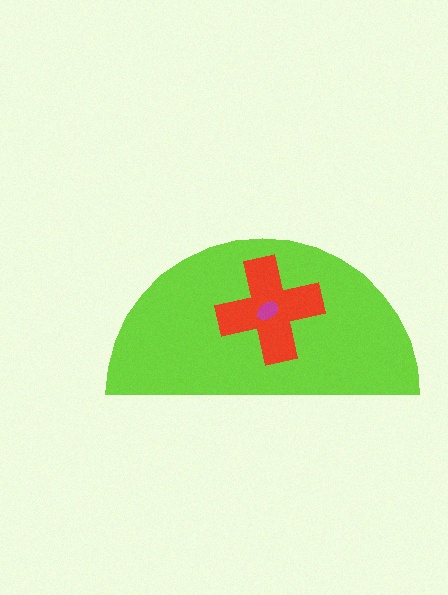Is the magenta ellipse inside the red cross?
Yes.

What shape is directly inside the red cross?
The magenta ellipse.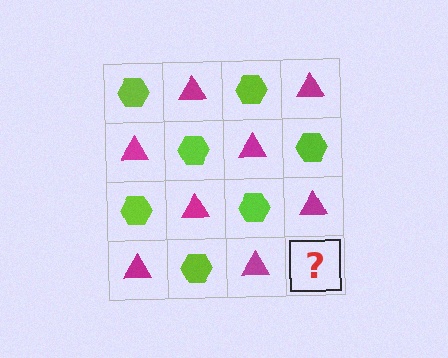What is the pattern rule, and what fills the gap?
The rule is that it alternates lime hexagon and magenta triangle in a checkerboard pattern. The gap should be filled with a lime hexagon.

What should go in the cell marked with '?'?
The missing cell should contain a lime hexagon.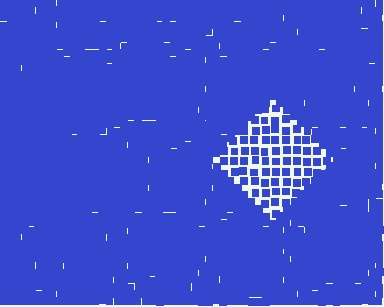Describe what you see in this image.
The image contains small blue elements arranged at two different densities. A diamond-shaped region is visible where the elements are less densely packed than the surrounding area.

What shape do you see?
I see a diamond.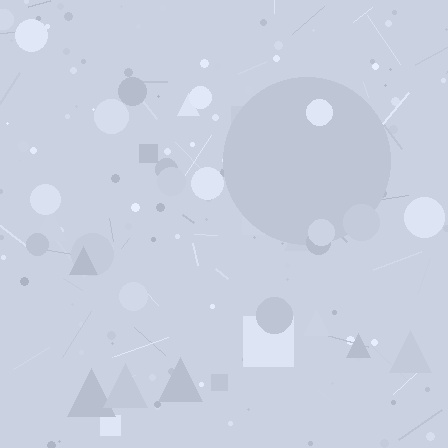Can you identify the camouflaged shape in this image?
The camouflaged shape is a circle.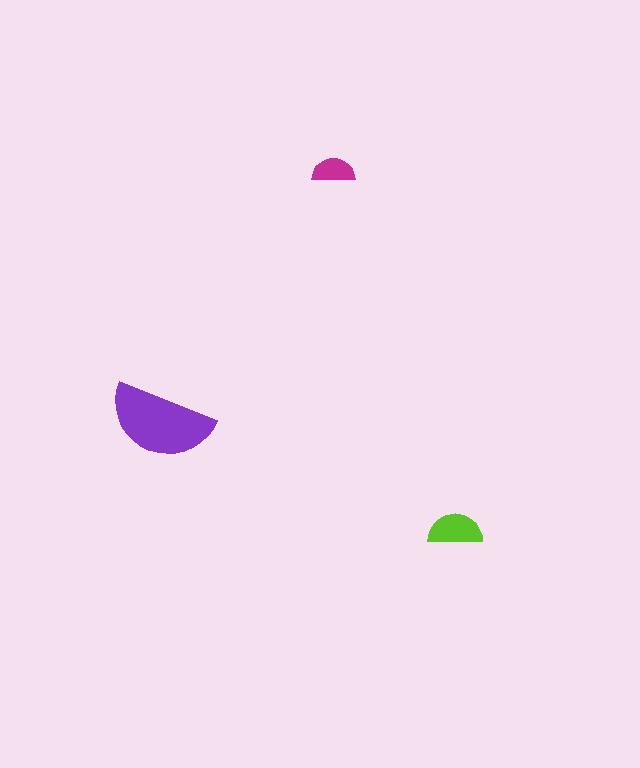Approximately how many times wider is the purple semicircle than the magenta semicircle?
About 2.5 times wider.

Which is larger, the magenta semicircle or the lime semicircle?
The lime one.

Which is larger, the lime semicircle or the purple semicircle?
The purple one.